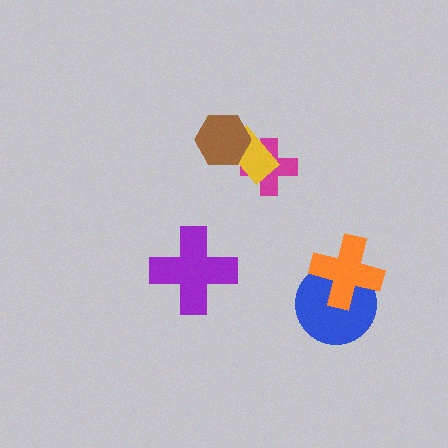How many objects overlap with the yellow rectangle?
2 objects overlap with the yellow rectangle.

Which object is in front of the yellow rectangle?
The brown hexagon is in front of the yellow rectangle.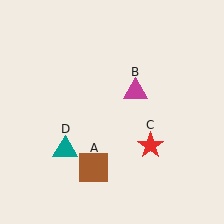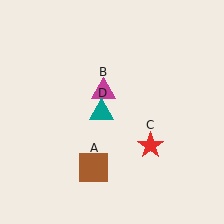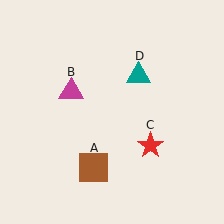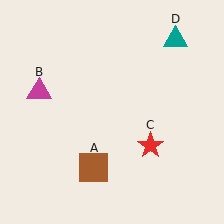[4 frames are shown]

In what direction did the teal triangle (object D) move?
The teal triangle (object D) moved up and to the right.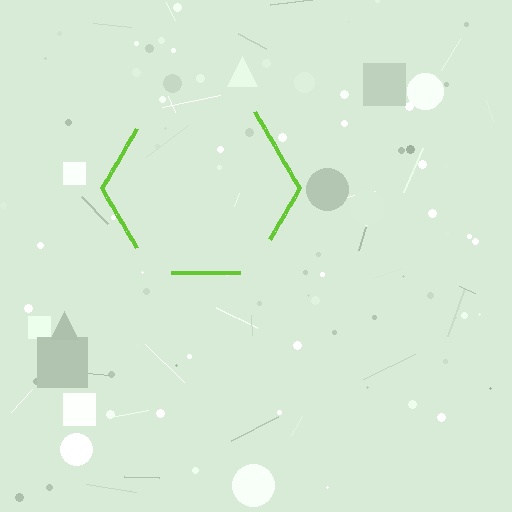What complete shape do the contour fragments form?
The contour fragments form a hexagon.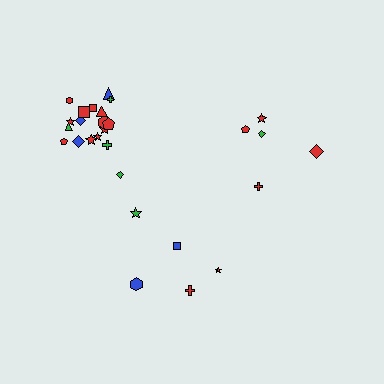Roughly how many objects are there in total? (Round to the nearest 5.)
Roughly 30 objects in total.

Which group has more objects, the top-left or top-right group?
The top-left group.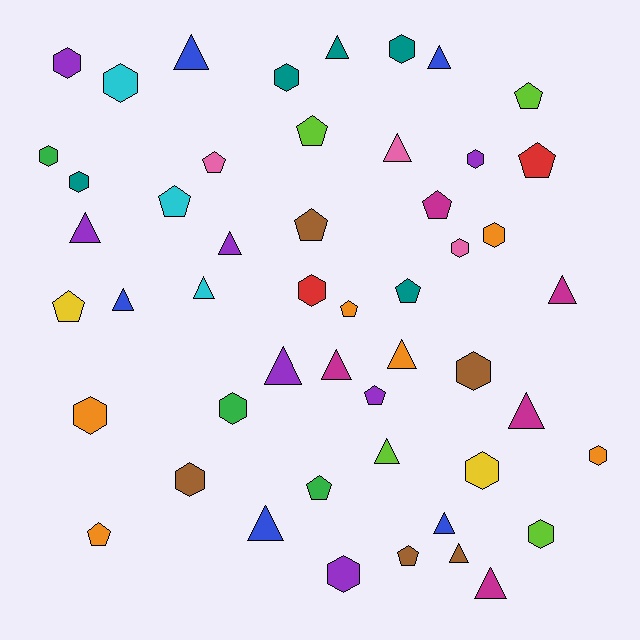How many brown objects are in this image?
There are 5 brown objects.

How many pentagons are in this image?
There are 14 pentagons.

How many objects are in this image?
There are 50 objects.